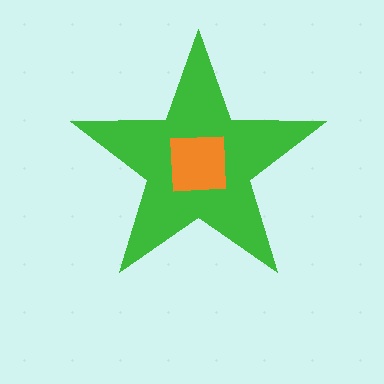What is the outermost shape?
The green star.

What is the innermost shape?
The orange square.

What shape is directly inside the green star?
The orange square.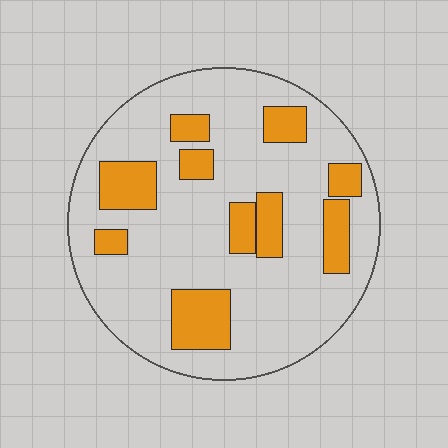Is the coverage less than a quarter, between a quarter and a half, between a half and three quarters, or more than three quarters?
Less than a quarter.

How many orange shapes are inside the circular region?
10.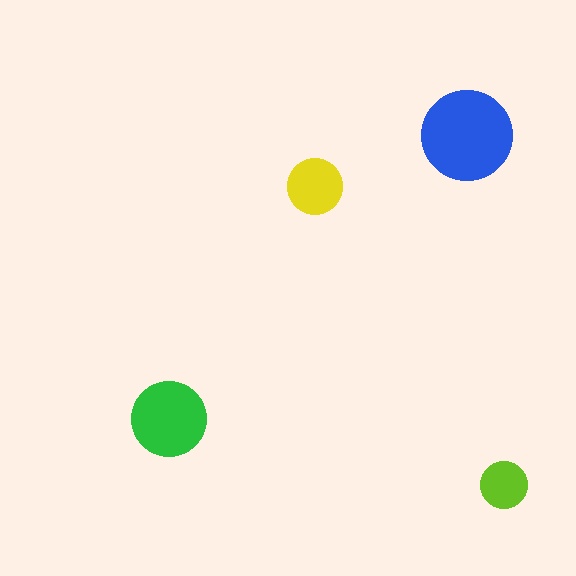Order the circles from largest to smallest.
the blue one, the green one, the yellow one, the lime one.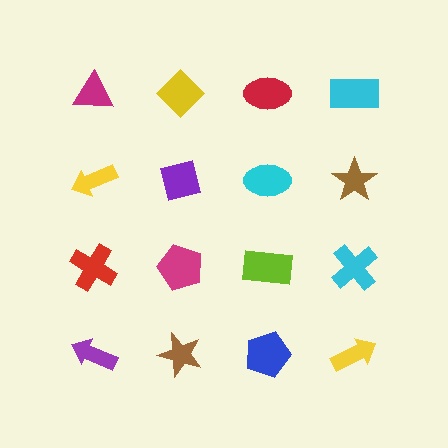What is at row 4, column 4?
A yellow arrow.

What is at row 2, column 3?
A cyan ellipse.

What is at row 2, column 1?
A yellow arrow.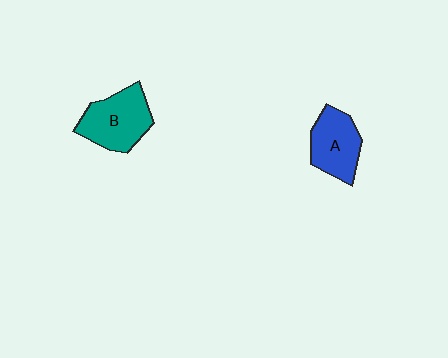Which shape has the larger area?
Shape B (teal).